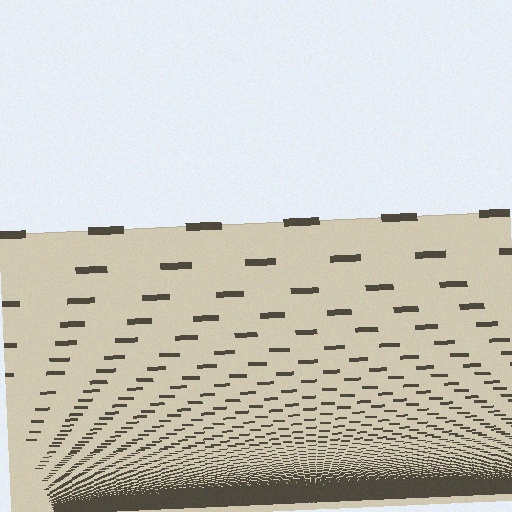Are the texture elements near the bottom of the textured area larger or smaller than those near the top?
Smaller. The gradient is inverted — elements near the bottom are smaller and denser.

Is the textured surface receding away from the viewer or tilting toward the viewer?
The surface appears to tilt toward the viewer. Texture elements get larger and sparser toward the top.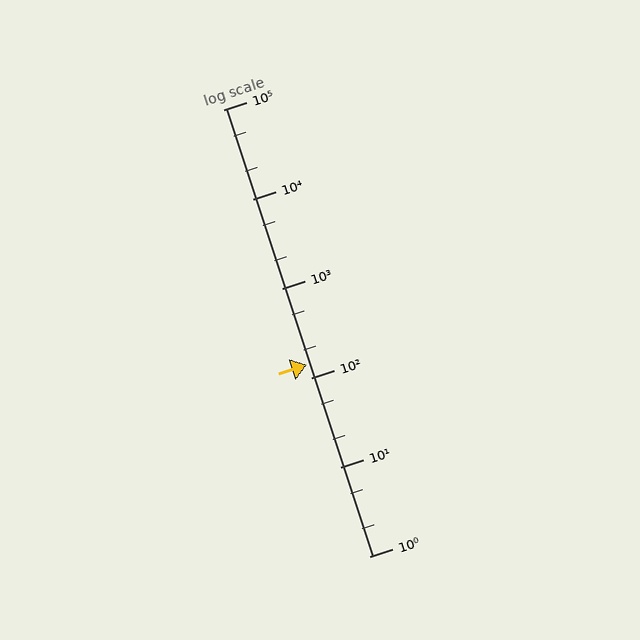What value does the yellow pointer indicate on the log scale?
The pointer indicates approximately 140.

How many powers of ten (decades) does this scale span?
The scale spans 5 decades, from 1 to 100000.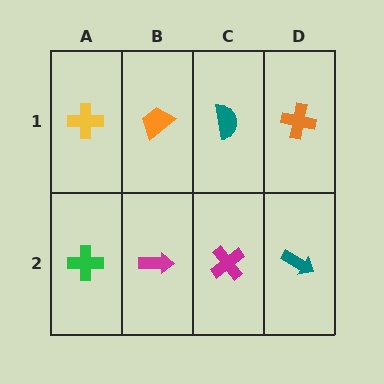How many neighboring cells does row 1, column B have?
3.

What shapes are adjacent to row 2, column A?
A yellow cross (row 1, column A), a magenta arrow (row 2, column B).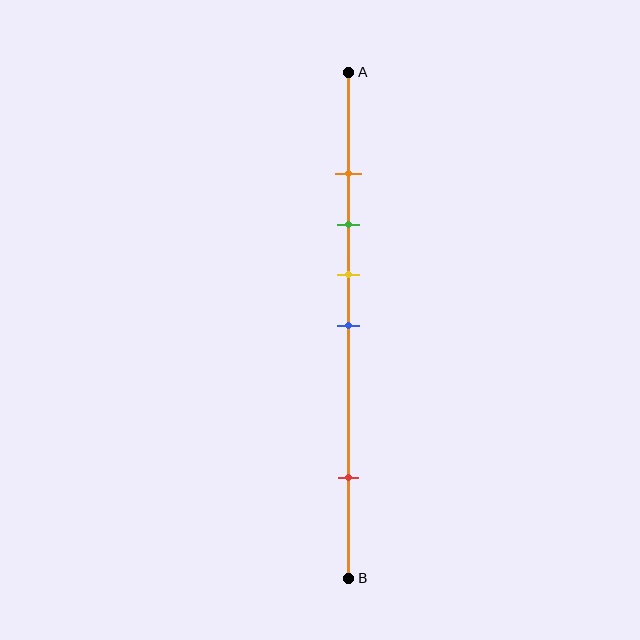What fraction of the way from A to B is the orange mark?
The orange mark is approximately 20% (0.2) of the way from A to B.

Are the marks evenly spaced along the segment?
No, the marks are not evenly spaced.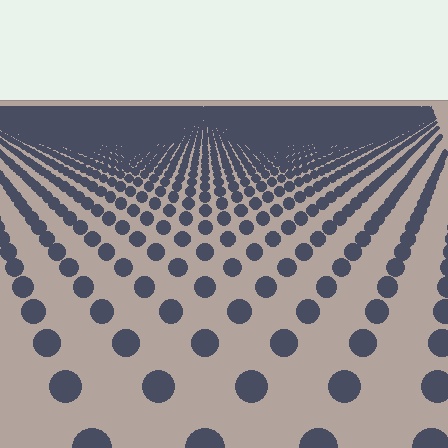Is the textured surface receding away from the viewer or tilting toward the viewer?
The surface is receding away from the viewer. Texture elements get smaller and denser toward the top.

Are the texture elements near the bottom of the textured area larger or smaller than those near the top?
Larger. Near the bottom, elements are closer to the viewer and appear at a bigger on-screen size.